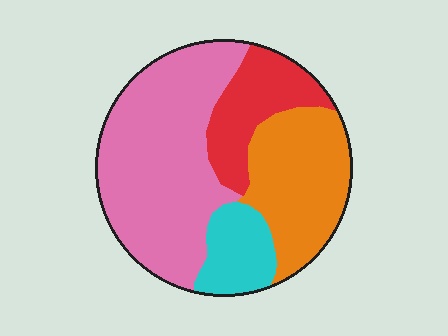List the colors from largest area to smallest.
From largest to smallest: pink, orange, red, cyan.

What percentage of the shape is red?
Red covers 16% of the shape.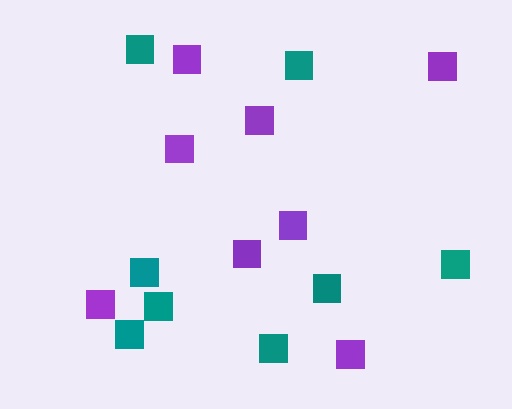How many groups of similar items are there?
There are 2 groups: one group of purple squares (8) and one group of teal squares (8).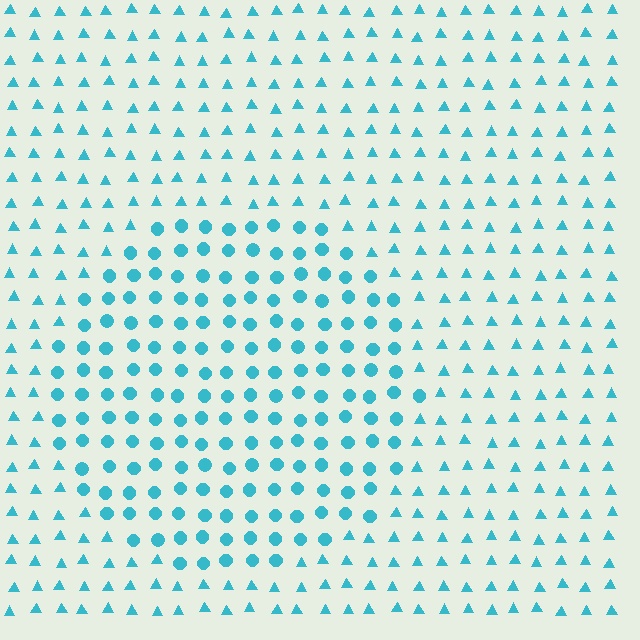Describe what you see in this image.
The image is filled with small cyan elements arranged in a uniform grid. A circle-shaped region contains circles, while the surrounding area contains triangles. The boundary is defined purely by the change in element shape.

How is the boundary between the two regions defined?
The boundary is defined by a change in element shape: circles inside vs. triangles outside. All elements share the same color and spacing.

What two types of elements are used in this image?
The image uses circles inside the circle region and triangles outside it.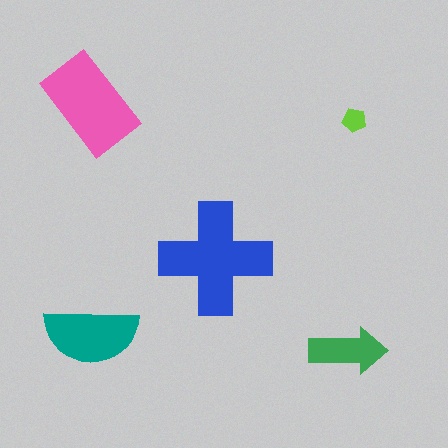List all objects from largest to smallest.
The blue cross, the pink rectangle, the teal semicircle, the green arrow, the lime pentagon.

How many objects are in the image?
There are 5 objects in the image.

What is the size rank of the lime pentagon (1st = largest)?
5th.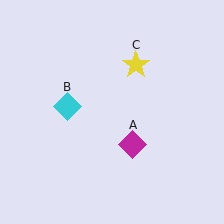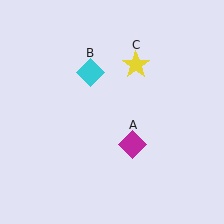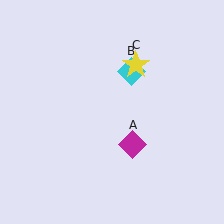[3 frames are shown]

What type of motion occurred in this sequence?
The cyan diamond (object B) rotated clockwise around the center of the scene.